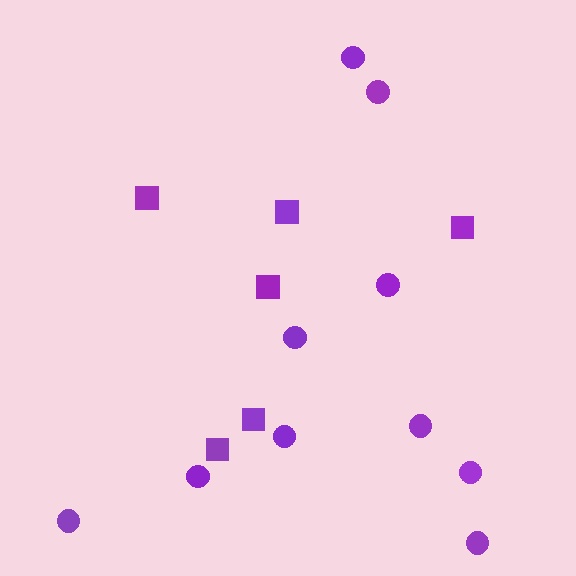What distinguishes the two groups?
There are 2 groups: one group of circles (10) and one group of squares (6).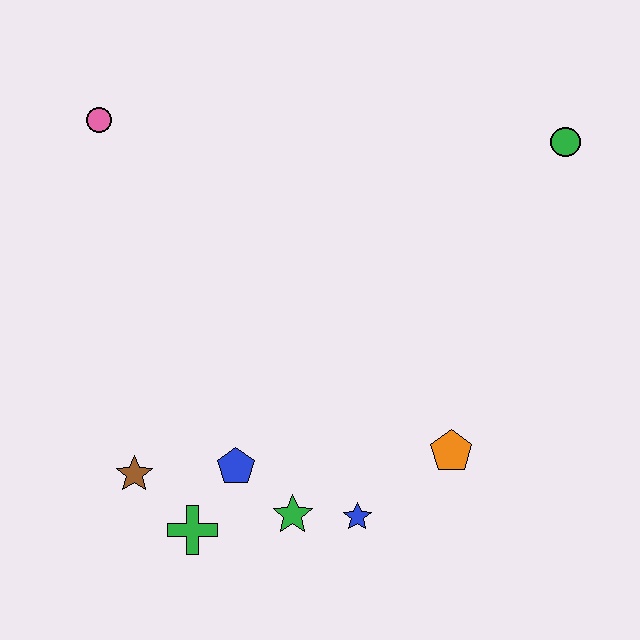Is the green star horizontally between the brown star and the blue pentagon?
No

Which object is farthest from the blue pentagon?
The green circle is farthest from the blue pentagon.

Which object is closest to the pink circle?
The brown star is closest to the pink circle.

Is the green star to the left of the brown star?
No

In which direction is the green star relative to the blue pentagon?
The green star is to the right of the blue pentagon.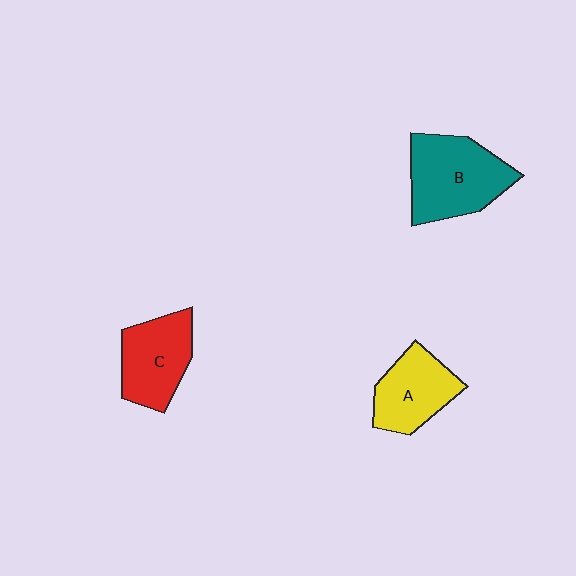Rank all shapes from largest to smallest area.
From largest to smallest: B (teal), C (red), A (yellow).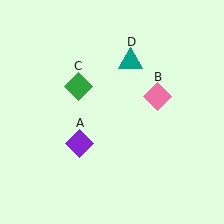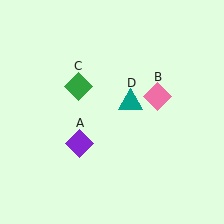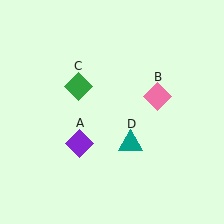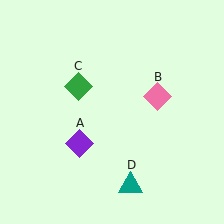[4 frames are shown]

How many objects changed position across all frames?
1 object changed position: teal triangle (object D).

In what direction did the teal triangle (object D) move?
The teal triangle (object D) moved down.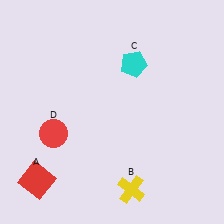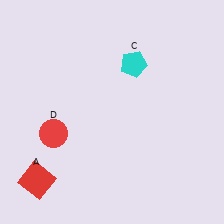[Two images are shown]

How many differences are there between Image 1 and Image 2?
There is 1 difference between the two images.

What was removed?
The yellow cross (B) was removed in Image 2.